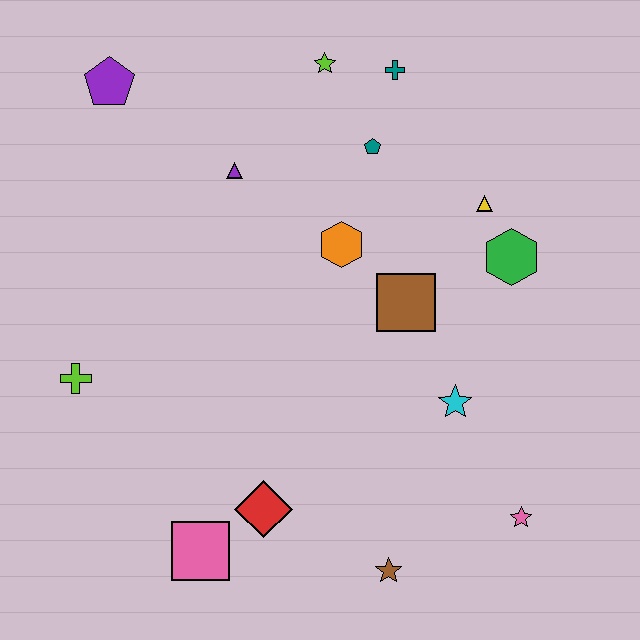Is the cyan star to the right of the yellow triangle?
No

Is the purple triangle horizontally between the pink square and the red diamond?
Yes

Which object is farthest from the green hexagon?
The lime cross is farthest from the green hexagon.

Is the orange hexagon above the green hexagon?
Yes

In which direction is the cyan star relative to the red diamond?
The cyan star is to the right of the red diamond.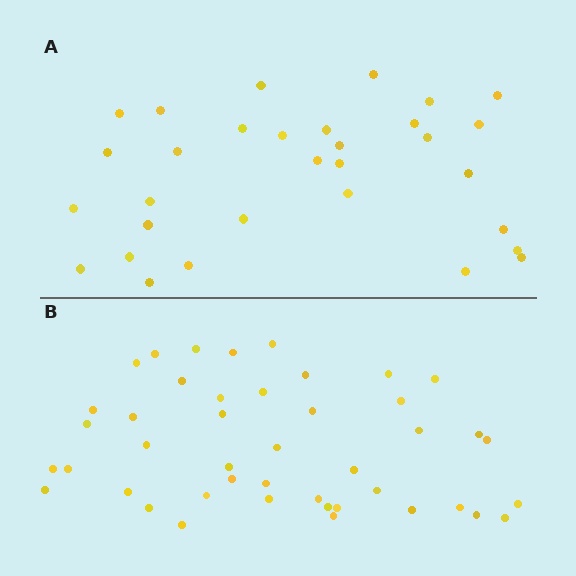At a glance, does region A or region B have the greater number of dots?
Region B (the bottom region) has more dots.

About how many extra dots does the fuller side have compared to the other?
Region B has approximately 15 more dots than region A.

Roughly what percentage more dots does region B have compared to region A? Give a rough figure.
About 40% more.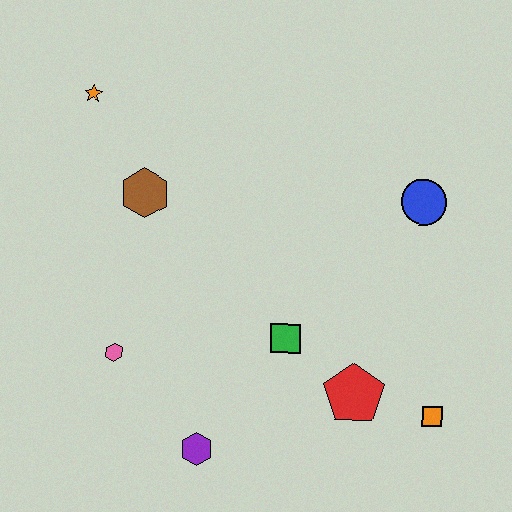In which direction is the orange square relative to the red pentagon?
The orange square is to the right of the red pentagon.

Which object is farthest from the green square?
The orange star is farthest from the green square.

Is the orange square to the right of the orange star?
Yes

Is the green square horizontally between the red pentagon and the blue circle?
No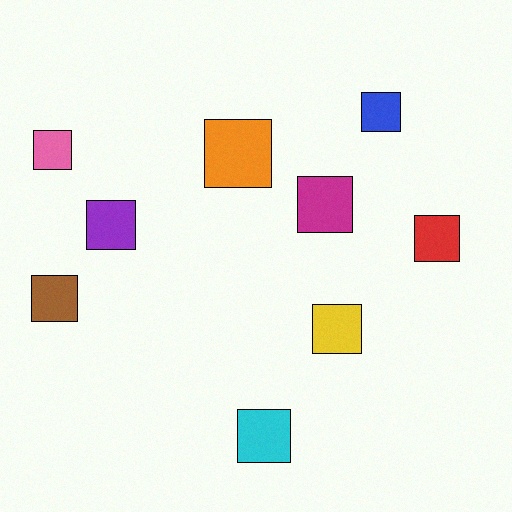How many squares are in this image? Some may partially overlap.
There are 9 squares.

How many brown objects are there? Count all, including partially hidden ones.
There is 1 brown object.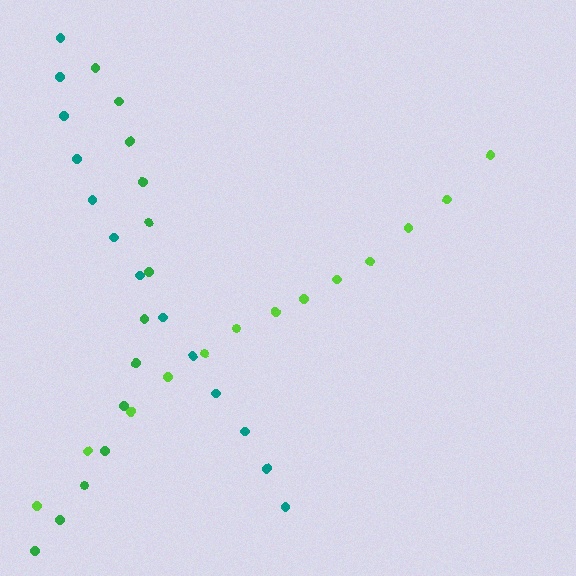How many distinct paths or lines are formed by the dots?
There are 3 distinct paths.